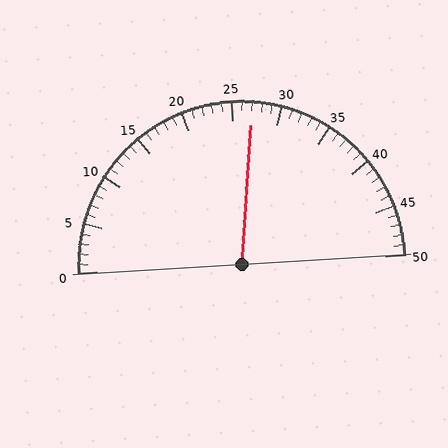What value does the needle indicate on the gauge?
The needle indicates approximately 27.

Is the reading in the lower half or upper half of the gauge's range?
The reading is in the upper half of the range (0 to 50).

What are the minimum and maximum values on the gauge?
The gauge ranges from 0 to 50.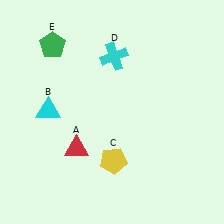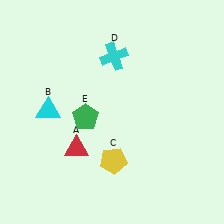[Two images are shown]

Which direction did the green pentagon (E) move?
The green pentagon (E) moved down.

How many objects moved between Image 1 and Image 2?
1 object moved between the two images.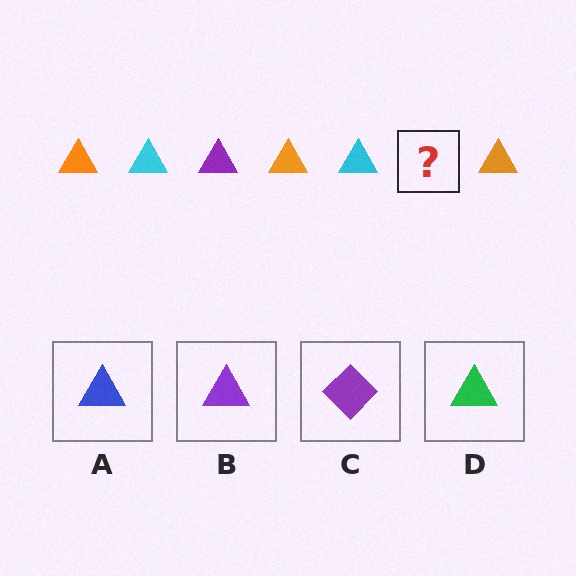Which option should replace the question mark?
Option B.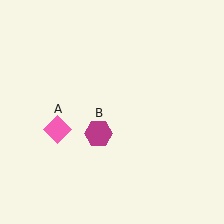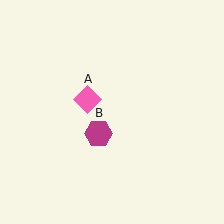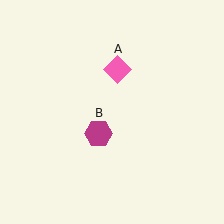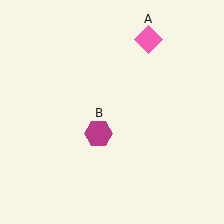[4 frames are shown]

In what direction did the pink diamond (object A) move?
The pink diamond (object A) moved up and to the right.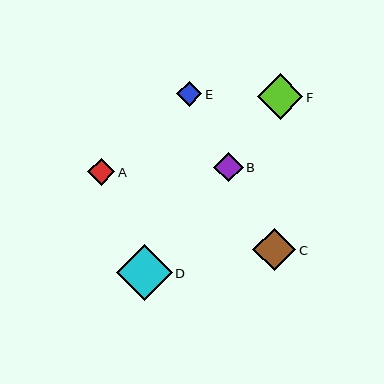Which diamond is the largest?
Diamond D is the largest with a size of approximately 56 pixels.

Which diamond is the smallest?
Diamond E is the smallest with a size of approximately 25 pixels.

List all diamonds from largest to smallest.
From largest to smallest: D, F, C, B, A, E.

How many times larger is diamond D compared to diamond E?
Diamond D is approximately 2.2 times the size of diamond E.